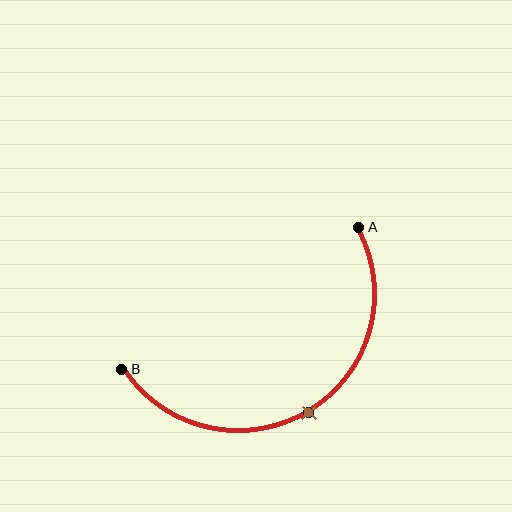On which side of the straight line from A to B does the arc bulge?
The arc bulges below the straight line connecting A and B.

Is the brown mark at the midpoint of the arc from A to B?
Yes. The brown mark lies on the arc at equal arc-length from both A and B — it is the arc midpoint.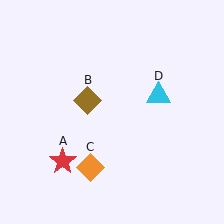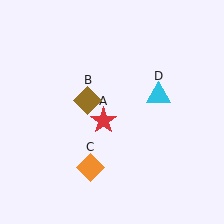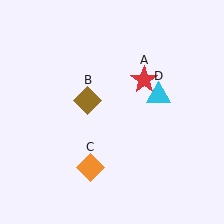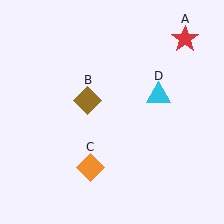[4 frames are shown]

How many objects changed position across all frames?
1 object changed position: red star (object A).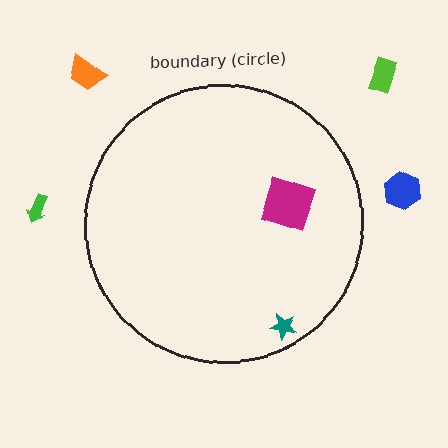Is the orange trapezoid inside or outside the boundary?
Outside.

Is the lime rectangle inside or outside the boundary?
Outside.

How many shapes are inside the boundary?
2 inside, 4 outside.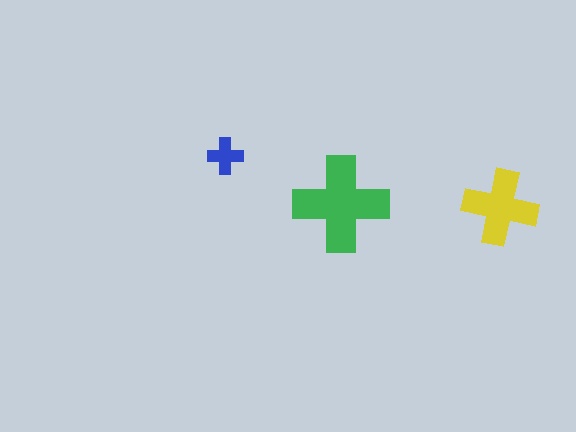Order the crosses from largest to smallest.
the green one, the yellow one, the blue one.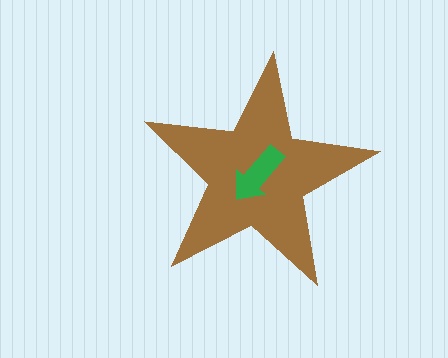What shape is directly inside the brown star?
The green arrow.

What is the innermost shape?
The green arrow.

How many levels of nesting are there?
2.